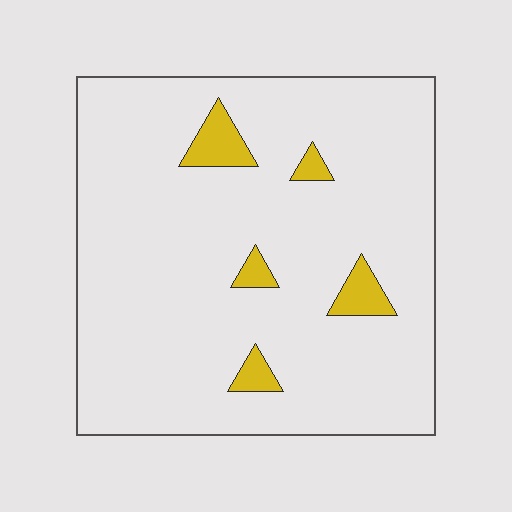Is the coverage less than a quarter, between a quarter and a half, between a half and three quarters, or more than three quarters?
Less than a quarter.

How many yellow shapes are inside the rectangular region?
5.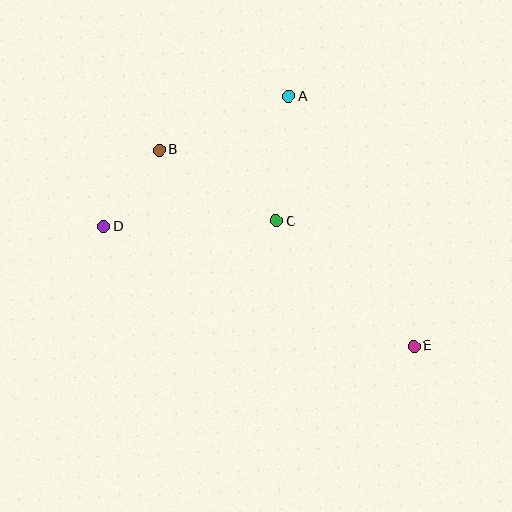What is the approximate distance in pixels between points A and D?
The distance between A and D is approximately 227 pixels.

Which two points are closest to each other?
Points B and D are closest to each other.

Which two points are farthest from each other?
Points D and E are farthest from each other.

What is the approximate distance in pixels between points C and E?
The distance between C and E is approximately 186 pixels.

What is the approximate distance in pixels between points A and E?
The distance between A and E is approximately 280 pixels.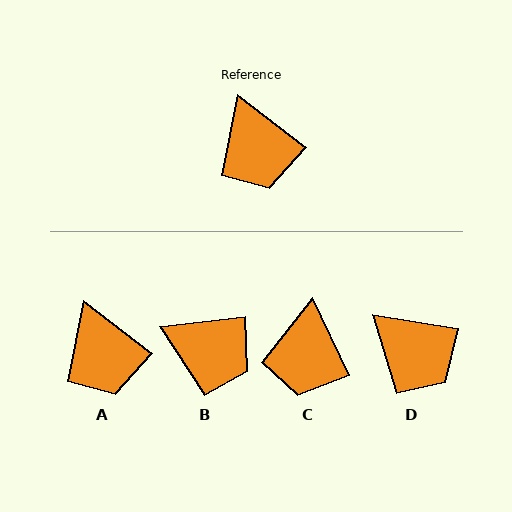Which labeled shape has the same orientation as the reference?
A.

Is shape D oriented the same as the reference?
No, it is off by about 28 degrees.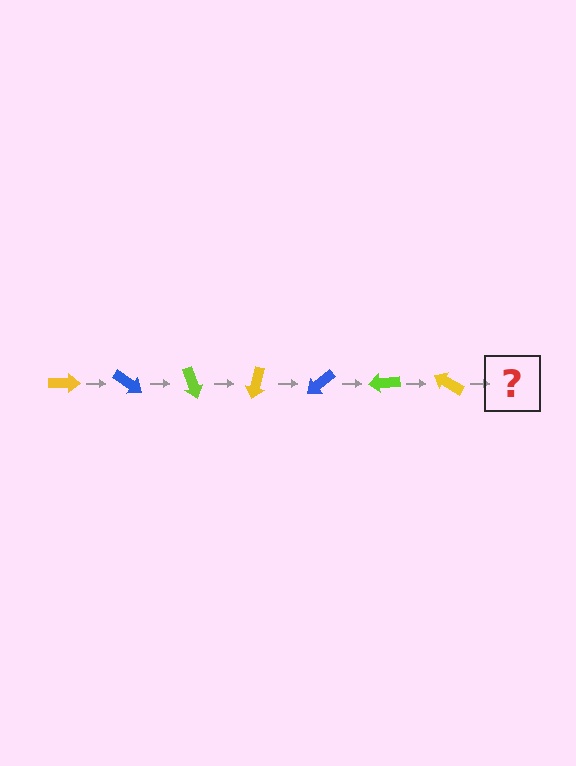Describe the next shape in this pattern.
It should be a blue arrow, rotated 245 degrees from the start.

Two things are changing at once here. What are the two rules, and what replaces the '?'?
The two rules are that it rotates 35 degrees each step and the color cycles through yellow, blue, and lime. The '?' should be a blue arrow, rotated 245 degrees from the start.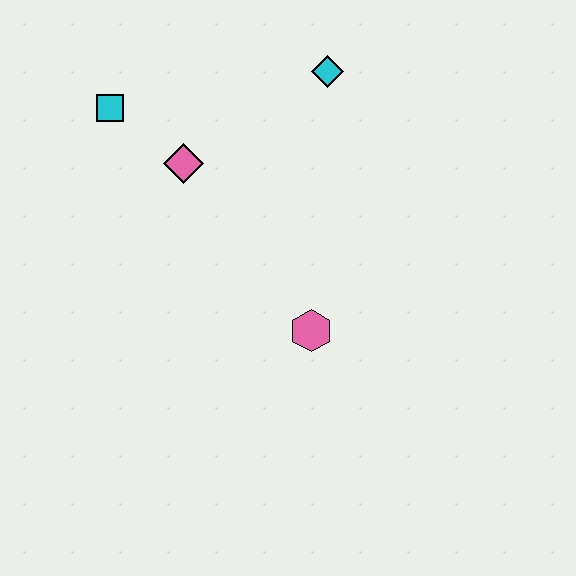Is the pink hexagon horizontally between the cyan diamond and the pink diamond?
Yes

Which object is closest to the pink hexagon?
The pink diamond is closest to the pink hexagon.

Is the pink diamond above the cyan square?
No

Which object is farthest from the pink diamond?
The pink hexagon is farthest from the pink diamond.